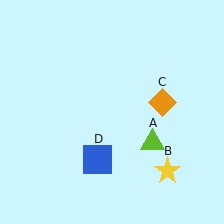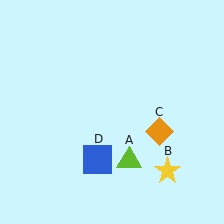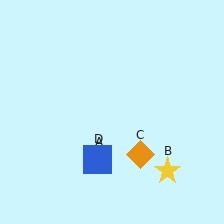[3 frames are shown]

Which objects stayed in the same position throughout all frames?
Yellow star (object B) and blue square (object D) remained stationary.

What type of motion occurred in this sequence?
The lime triangle (object A), orange diamond (object C) rotated clockwise around the center of the scene.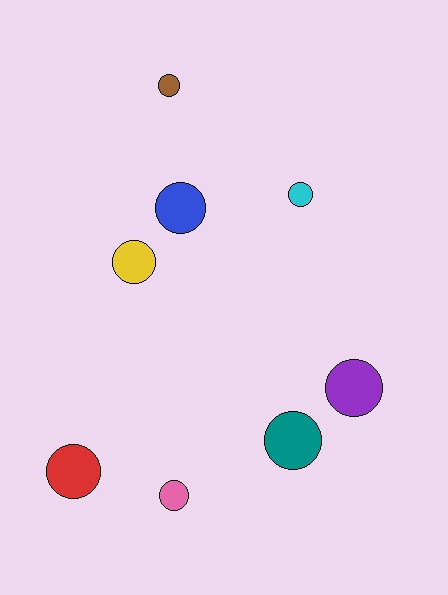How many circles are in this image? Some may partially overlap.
There are 8 circles.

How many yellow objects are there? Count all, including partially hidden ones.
There is 1 yellow object.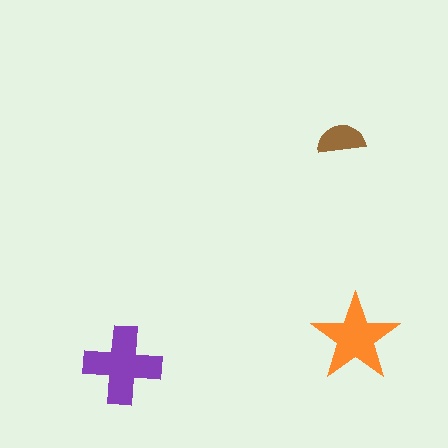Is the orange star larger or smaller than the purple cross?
Smaller.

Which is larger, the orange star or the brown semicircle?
The orange star.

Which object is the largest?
The purple cross.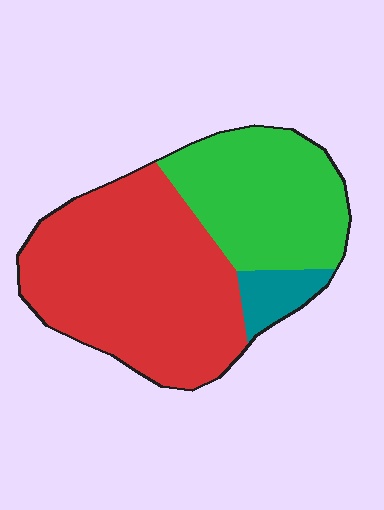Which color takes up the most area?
Red, at roughly 60%.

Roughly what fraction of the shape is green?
Green takes up between a quarter and a half of the shape.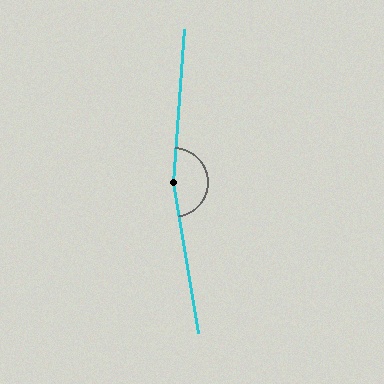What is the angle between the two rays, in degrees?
Approximately 166 degrees.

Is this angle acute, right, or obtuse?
It is obtuse.